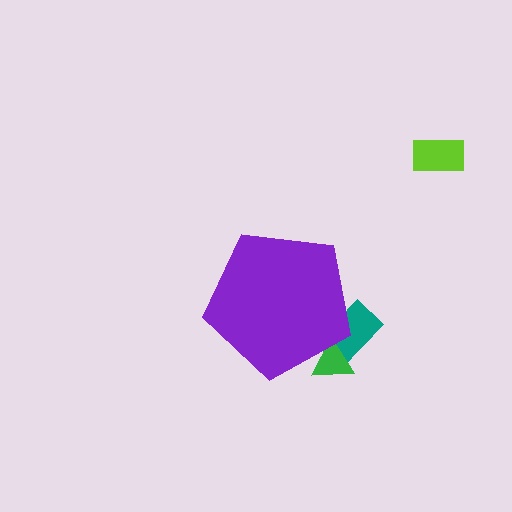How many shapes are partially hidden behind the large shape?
2 shapes are partially hidden.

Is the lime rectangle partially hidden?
No, the lime rectangle is fully visible.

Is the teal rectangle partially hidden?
Yes, the teal rectangle is partially hidden behind the purple pentagon.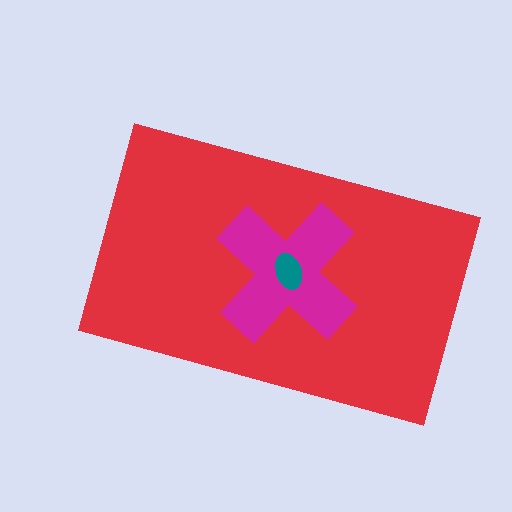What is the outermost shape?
The red rectangle.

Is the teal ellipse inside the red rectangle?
Yes.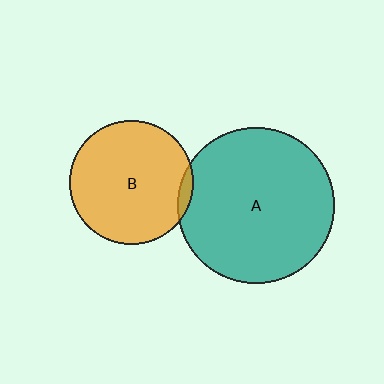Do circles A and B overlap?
Yes.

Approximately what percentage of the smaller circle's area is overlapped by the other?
Approximately 5%.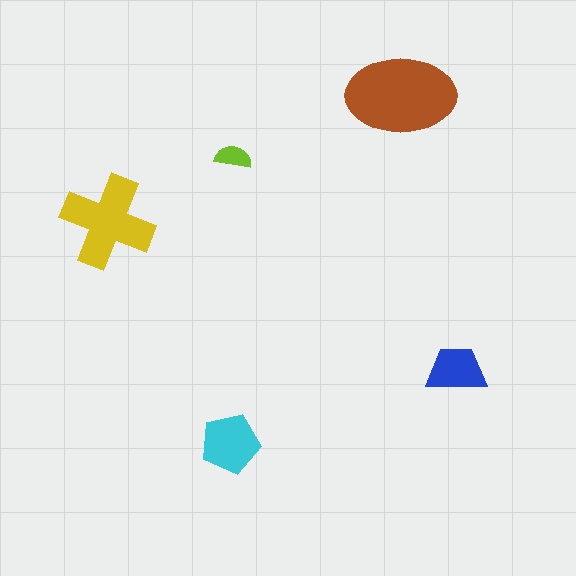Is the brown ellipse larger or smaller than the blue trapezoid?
Larger.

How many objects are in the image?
There are 5 objects in the image.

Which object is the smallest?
The lime semicircle.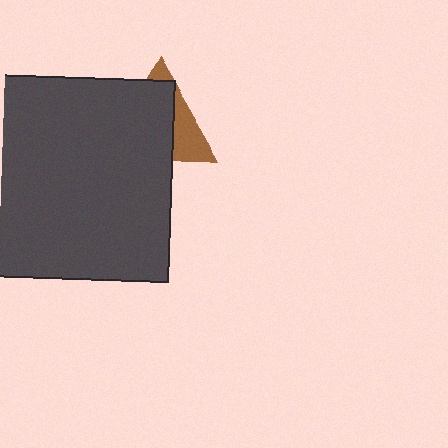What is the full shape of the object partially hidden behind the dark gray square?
The partially hidden object is a brown triangle.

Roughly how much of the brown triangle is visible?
A small part of it is visible (roughly 32%).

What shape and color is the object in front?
The object in front is a dark gray square.